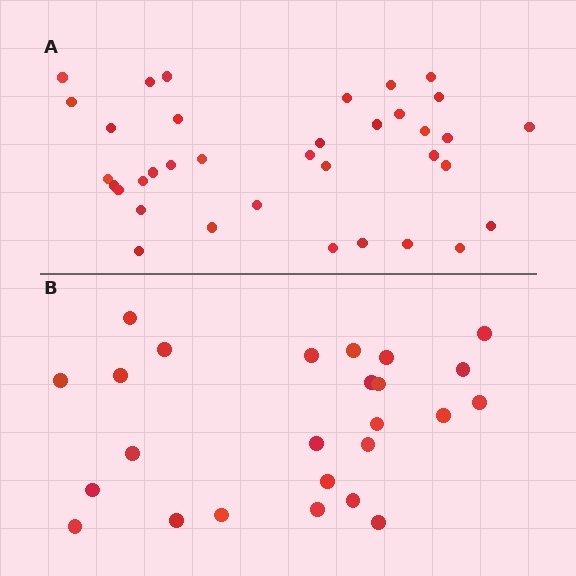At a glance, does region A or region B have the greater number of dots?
Region A (the top region) has more dots.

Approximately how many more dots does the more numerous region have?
Region A has roughly 12 or so more dots than region B.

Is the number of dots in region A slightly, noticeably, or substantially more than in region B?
Region A has noticeably more, but not dramatically so. The ratio is roughly 1.4 to 1.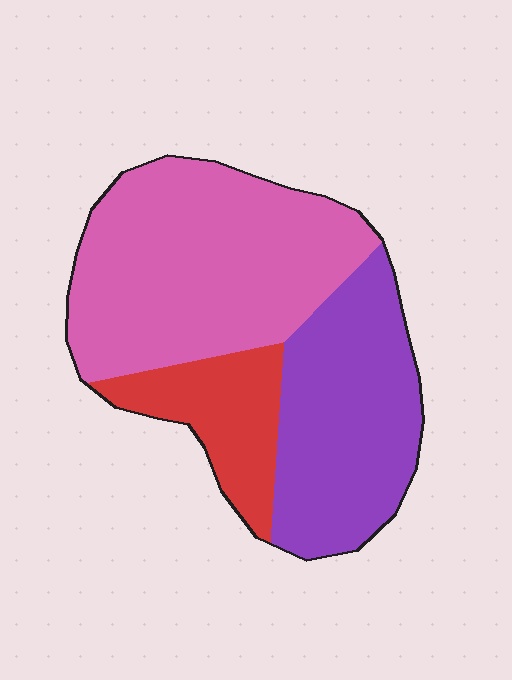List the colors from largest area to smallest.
From largest to smallest: pink, purple, red.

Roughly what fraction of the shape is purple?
Purple covers 34% of the shape.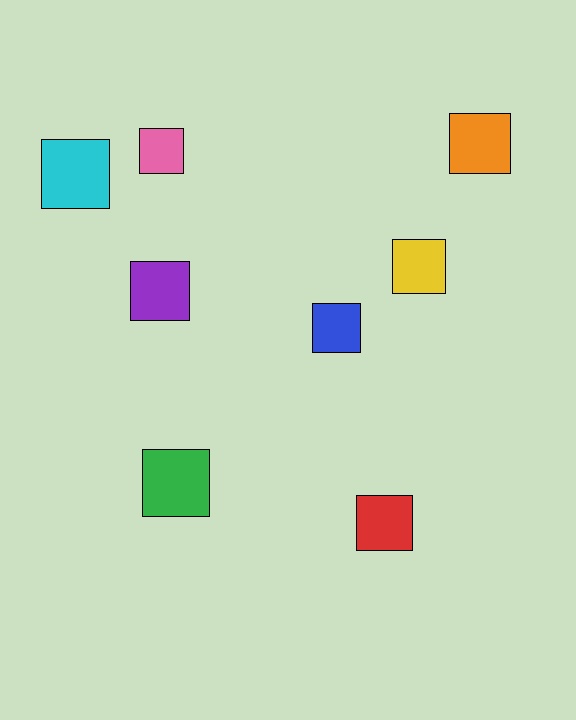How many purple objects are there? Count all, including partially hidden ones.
There is 1 purple object.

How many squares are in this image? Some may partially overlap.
There are 8 squares.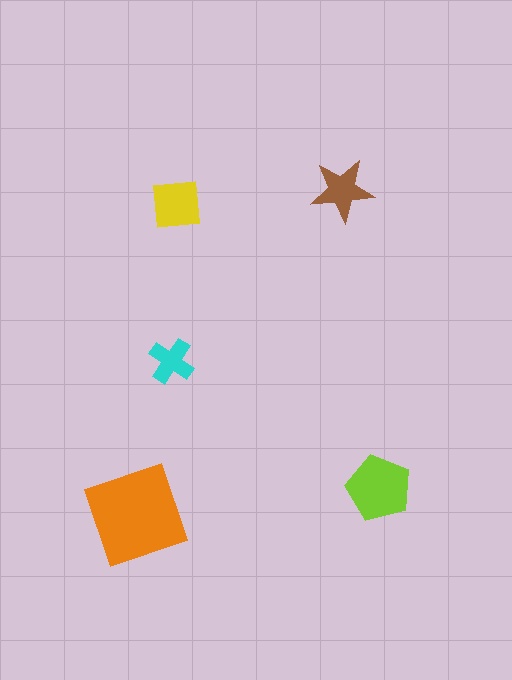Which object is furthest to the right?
The lime pentagon is rightmost.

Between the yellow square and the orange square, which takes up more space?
The orange square.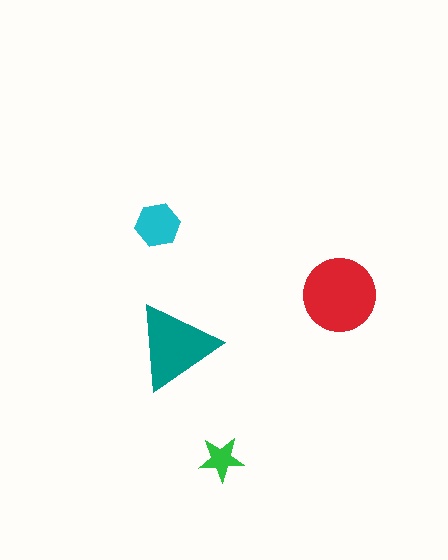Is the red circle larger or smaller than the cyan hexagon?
Larger.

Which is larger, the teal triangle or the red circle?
The red circle.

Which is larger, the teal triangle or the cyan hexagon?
The teal triangle.